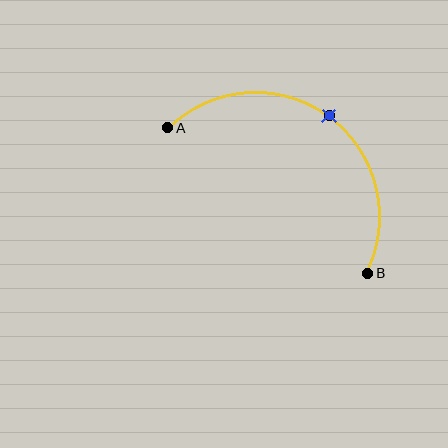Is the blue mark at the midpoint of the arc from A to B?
Yes. The blue mark lies on the arc at equal arc-length from both A and B — it is the arc midpoint.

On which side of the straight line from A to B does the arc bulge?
The arc bulges above and to the right of the straight line connecting A and B.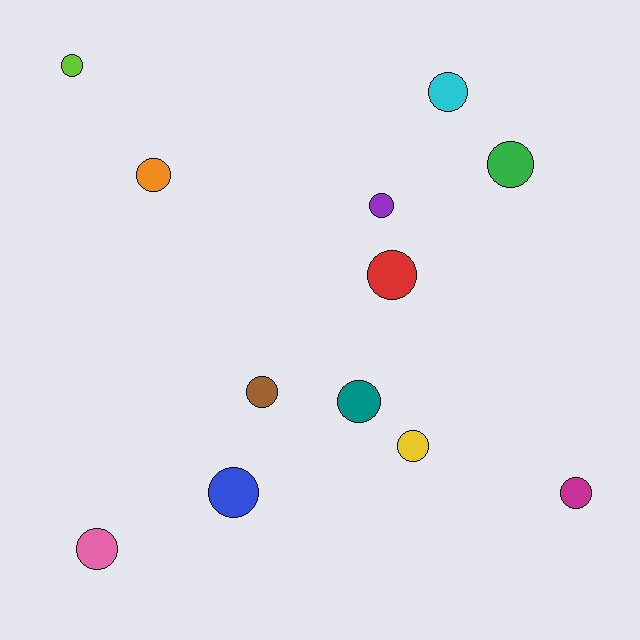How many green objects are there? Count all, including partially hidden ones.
There is 1 green object.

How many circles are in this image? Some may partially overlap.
There are 12 circles.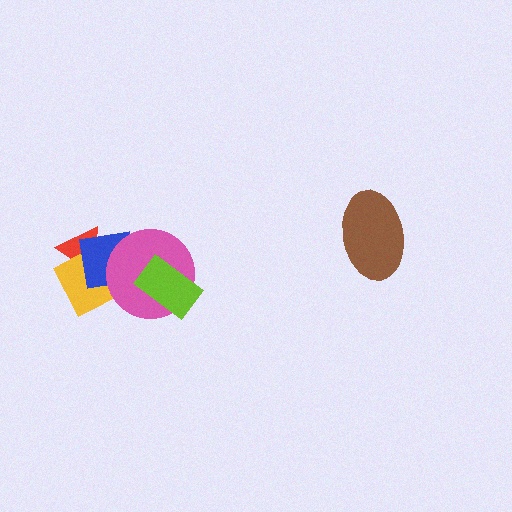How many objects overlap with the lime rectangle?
1 object overlaps with the lime rectangle.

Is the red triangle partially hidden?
Yes, it is partially covered by another shape.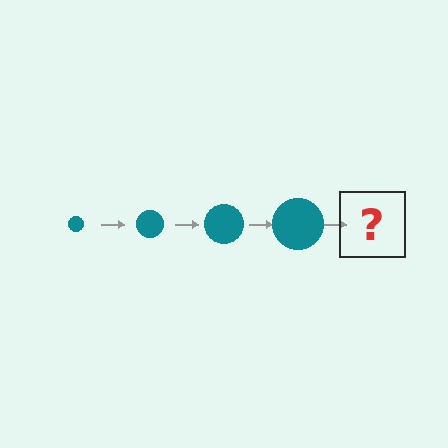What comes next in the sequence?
The next element should be a teal circle, larger than the previous one.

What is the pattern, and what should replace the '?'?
The pattern is that the circle gets progressively larger each step. The '?' should be a teal circle, larger than the previous one.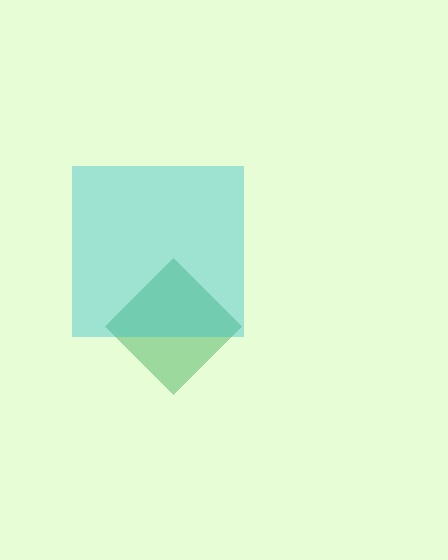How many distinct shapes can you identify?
There are 2 distinct shapes: a green diamond, a cyan square.